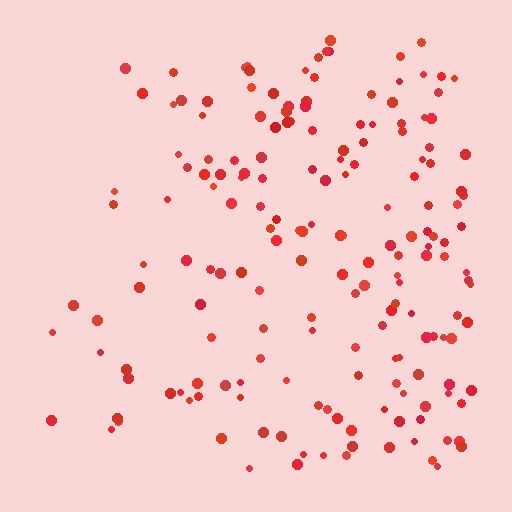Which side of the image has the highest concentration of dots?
The right.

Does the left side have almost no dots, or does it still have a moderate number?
Still a moderate number, just noticeably fewer than the right.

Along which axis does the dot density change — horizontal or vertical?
Horizontal.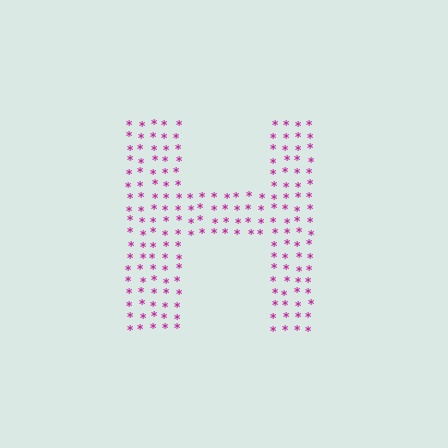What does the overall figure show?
The overall figure shows the letter H.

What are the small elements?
The small elements are asterisks.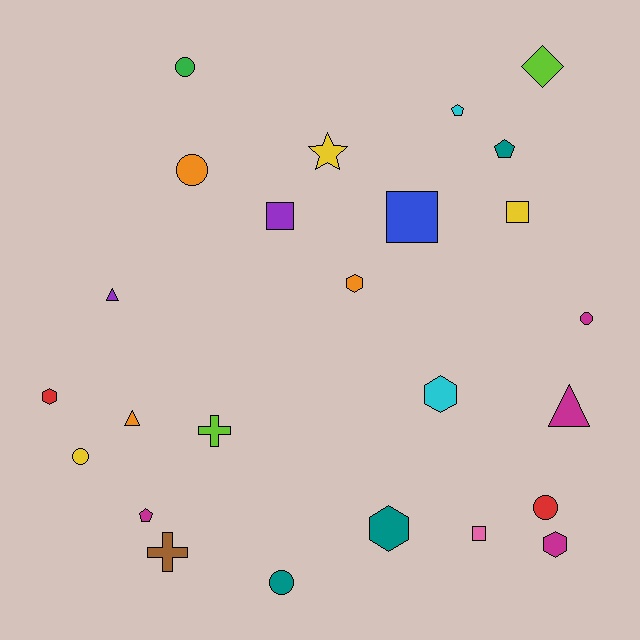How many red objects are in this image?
There are 2 red objects.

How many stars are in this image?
There is 1 star.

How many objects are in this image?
There are 25 objects.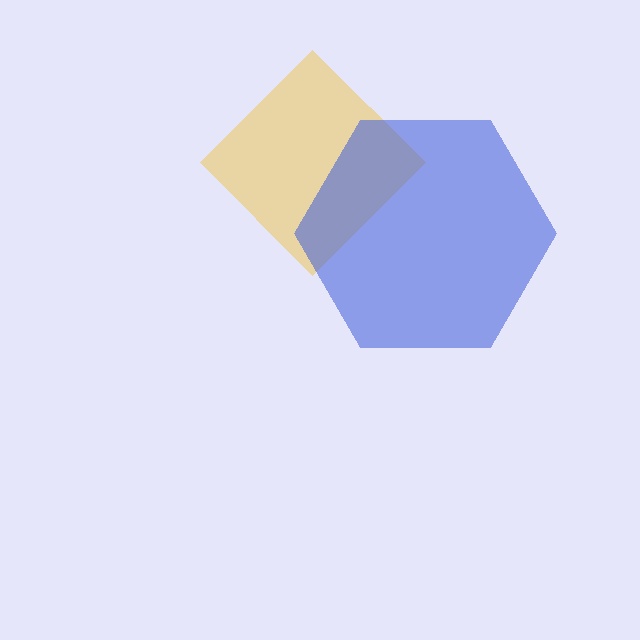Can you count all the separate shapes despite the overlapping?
Yes, there are 2 separate shapes.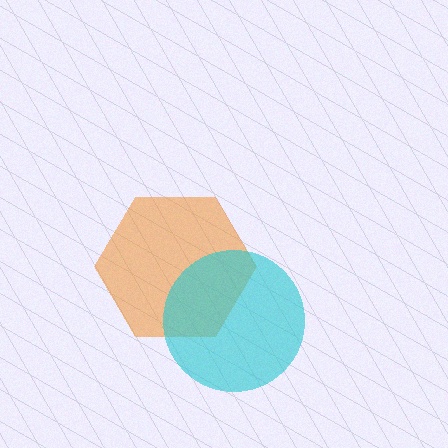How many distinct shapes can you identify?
There are 2 distinct shapes: an orange hexagon, a cyan circle.